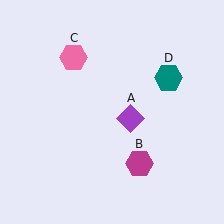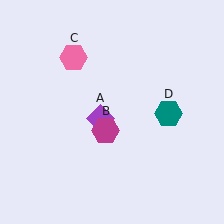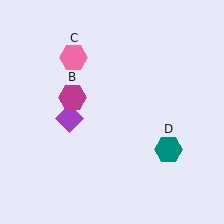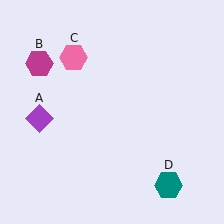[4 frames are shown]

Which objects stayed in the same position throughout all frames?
Pink hexagon (object C) remained stationary.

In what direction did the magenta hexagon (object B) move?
The magenta hexagon (object B) moved up and to the left.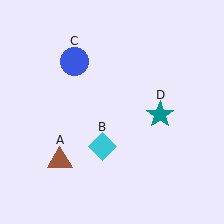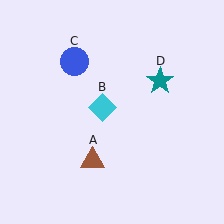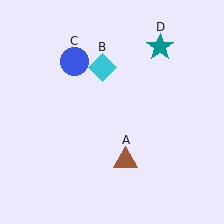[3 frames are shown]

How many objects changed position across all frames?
3 objects changed position: brown triangle (object A), cyan diamond (object B), teal star (object D).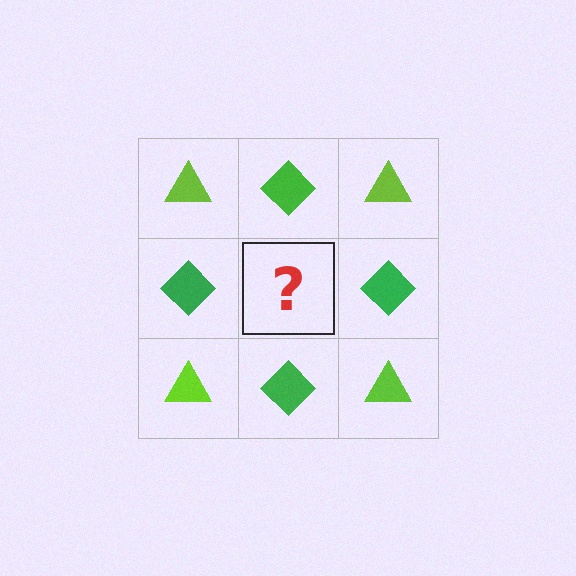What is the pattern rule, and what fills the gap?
The rule is that it alternates lime triangle and green diamond in a checkerboard pattern. The gap should be filled with a lime triangle.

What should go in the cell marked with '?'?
The missing cell should contain a lime triangle.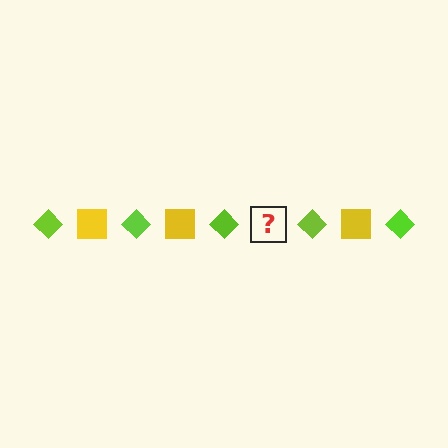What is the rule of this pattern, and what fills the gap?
The rule is that the pattern alternates between lime diamond and yellow square. The gap should be filled with a yellow square.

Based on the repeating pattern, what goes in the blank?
The blank should be a yellow square.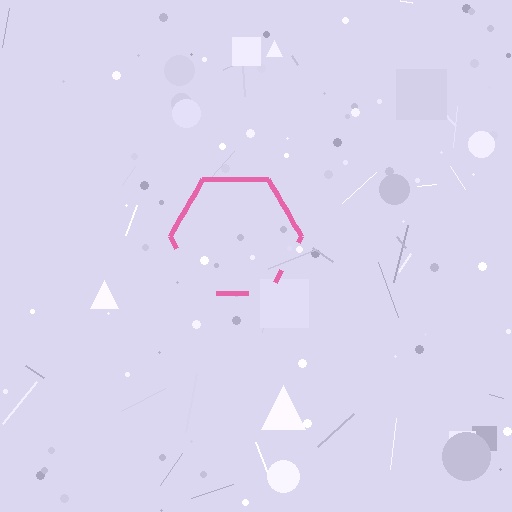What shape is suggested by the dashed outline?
The dashed outline suggests a hexagon.